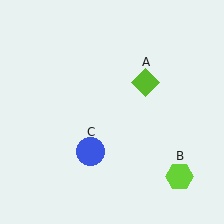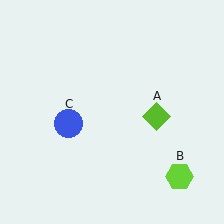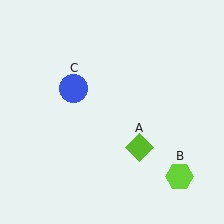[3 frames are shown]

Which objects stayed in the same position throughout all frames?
Lime hexagon (object B) remained stationary.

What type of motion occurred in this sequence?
The lime diamond (object A), blue circle (object C) rotated clockwise around the center of the scene.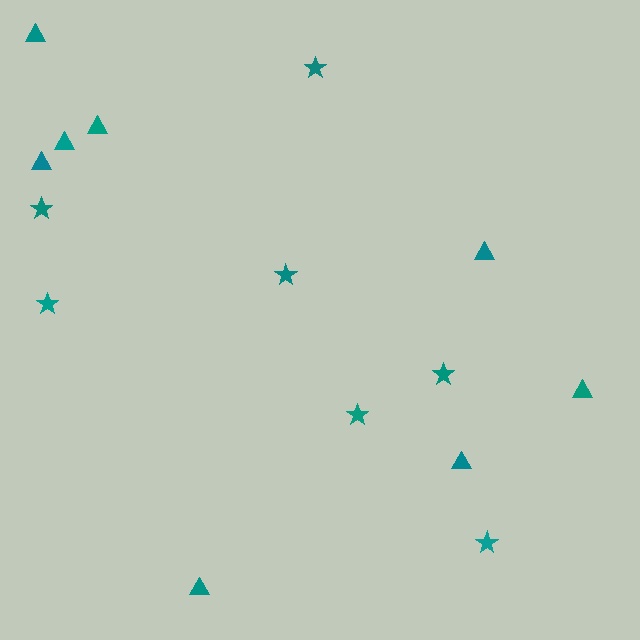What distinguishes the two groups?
There are 2 groups: one group of triangles (8) and one group of stars (7).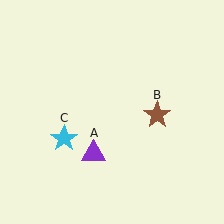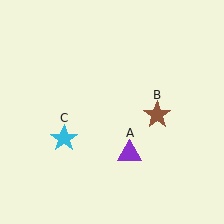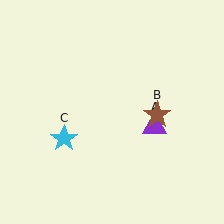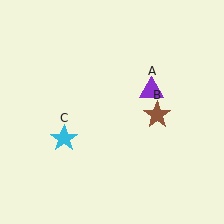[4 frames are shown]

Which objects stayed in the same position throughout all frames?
Brown star (object B) and cyan star (object C) remained stationary.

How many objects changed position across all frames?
1 object changed position: purple triangle (object A).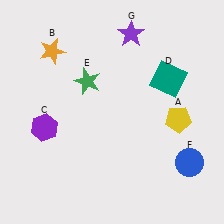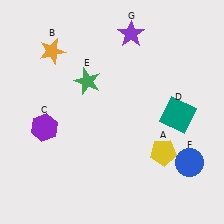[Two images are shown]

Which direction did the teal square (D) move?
The teal square (D) moved down.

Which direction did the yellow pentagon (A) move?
The yellow pentagon (A) moved down.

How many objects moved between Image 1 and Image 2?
2 objects moved between the two images.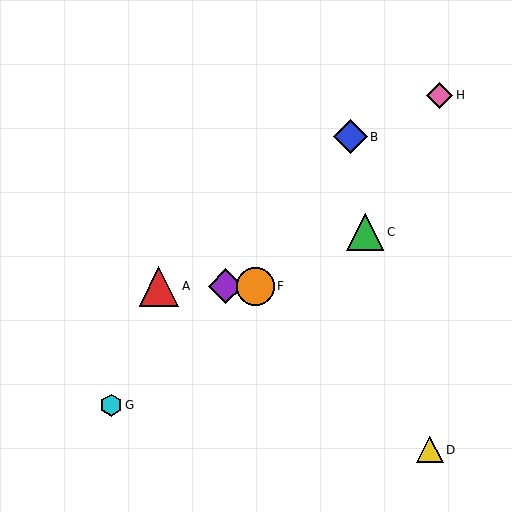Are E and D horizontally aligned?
No, E is at y≈286 and D is at y≈450.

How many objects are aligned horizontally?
3 objects (A, E, F) are aligned horizontally.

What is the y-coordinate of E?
Object E is at y≈286.